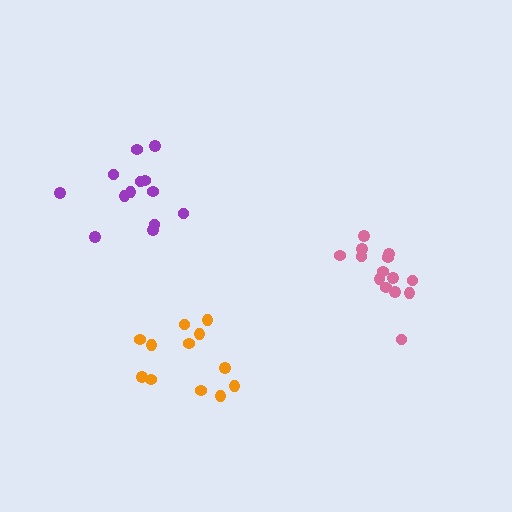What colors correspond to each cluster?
The clusters are colored: purple, pink, orange.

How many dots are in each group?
Group 1: 13 dots, Group 2: 14 dots, Group 3: 12 dots (39 total).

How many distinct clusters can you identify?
There are 3 distinct clusters.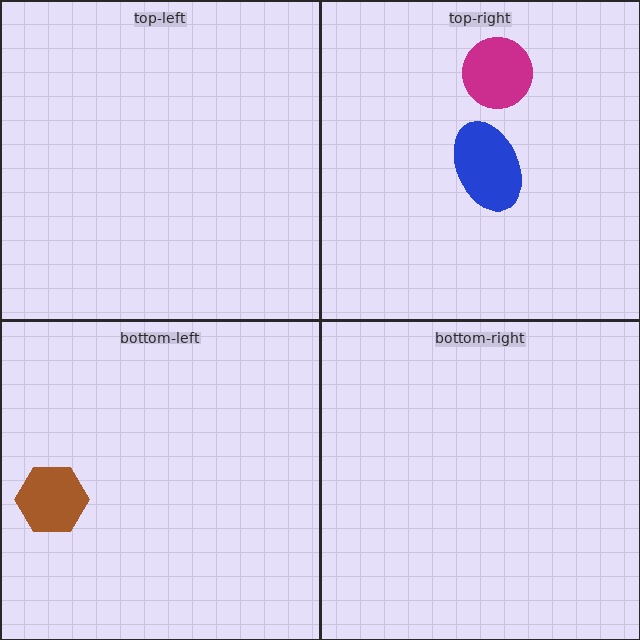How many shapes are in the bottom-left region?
1.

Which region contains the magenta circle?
The top-right region.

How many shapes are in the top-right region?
2.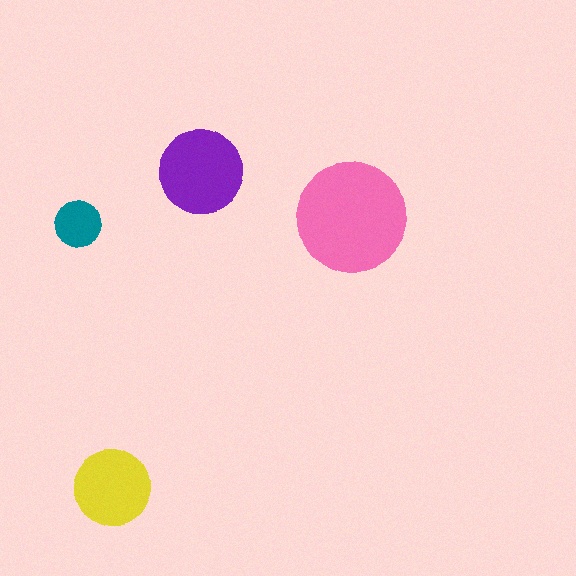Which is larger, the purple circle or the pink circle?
The pink one.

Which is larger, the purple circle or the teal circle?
The purple one.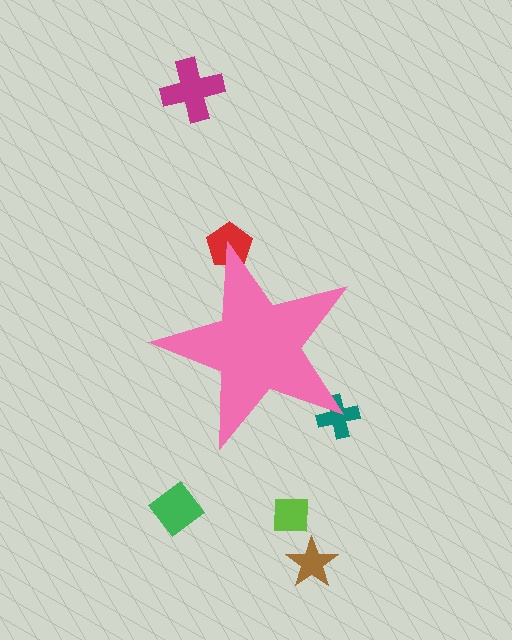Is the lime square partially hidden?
No, the lime square is fully visible.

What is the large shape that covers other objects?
A pink star.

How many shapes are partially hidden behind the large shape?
2 shapes are partially hidden.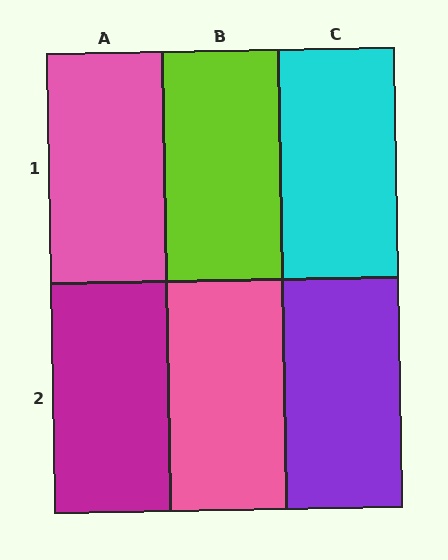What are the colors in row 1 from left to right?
Pink, lime, cyan.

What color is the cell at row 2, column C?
Purple.